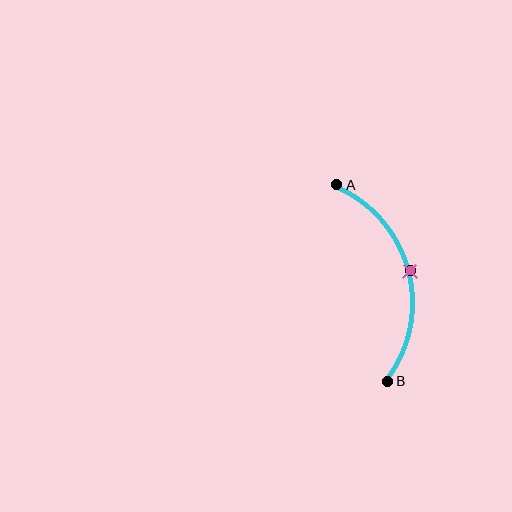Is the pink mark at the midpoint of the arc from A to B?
Yes. The pink mark lies on the arc at equal arc-length from both A and B — it is the arc midpoint.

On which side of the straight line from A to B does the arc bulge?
The arc bulges to the right of the straight line connecting A and B.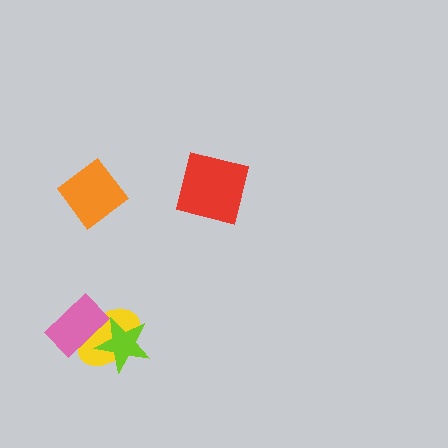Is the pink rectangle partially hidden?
Yes, it is partially covered by another shape.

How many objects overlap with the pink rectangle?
2 objects overlap with the pink rectangle.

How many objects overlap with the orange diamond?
0 objects overlap with the orange diamond.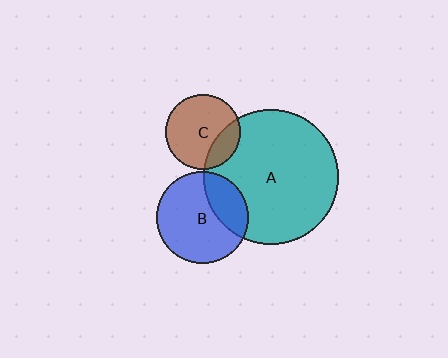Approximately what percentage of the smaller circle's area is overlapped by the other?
Approximately 30%.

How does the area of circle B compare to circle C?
Approximately 1.5 times.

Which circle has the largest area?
Circle A (teal).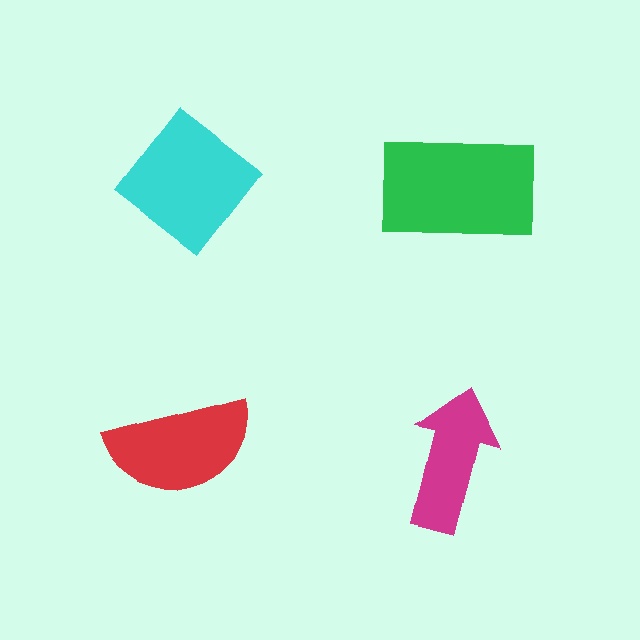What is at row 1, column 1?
A cyan diamond.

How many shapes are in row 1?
2 shapes.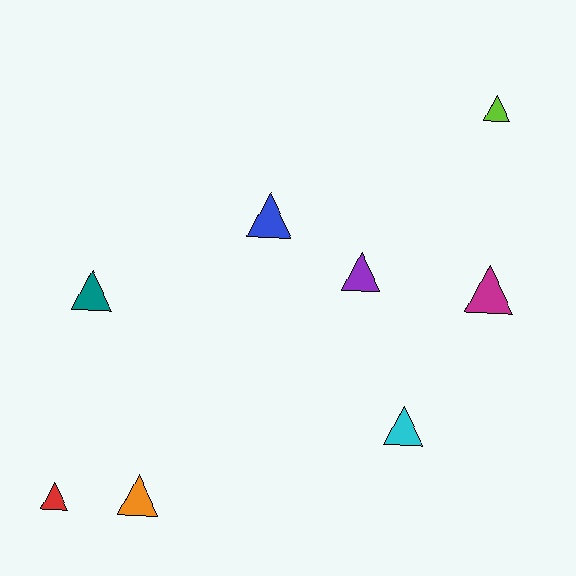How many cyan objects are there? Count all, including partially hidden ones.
There is 1 cyan object.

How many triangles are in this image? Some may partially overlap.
There are 8 triangles.